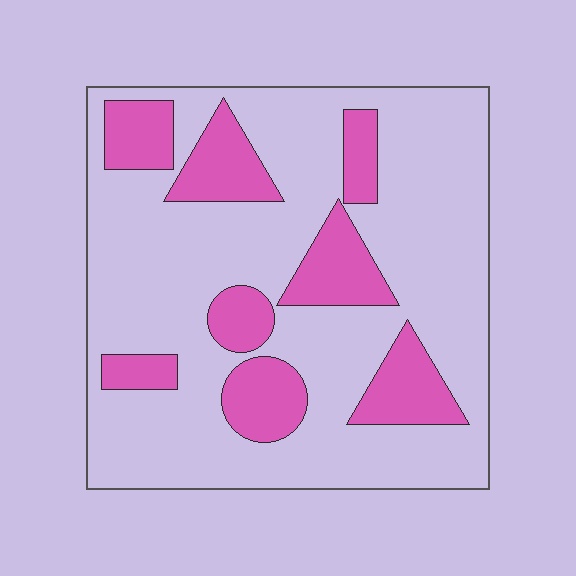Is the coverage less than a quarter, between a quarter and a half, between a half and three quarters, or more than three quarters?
Less than a quarter.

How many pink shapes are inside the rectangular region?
8.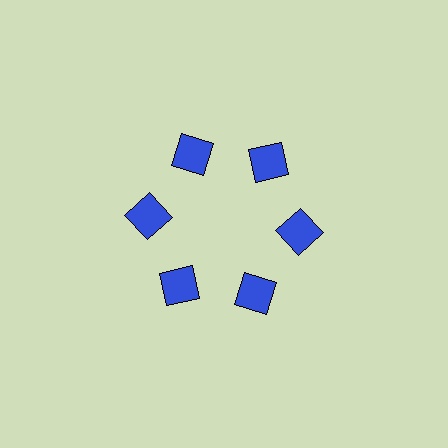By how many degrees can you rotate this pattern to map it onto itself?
The pattern maps onto itself every 60 degrees of rotation.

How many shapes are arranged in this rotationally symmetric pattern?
There are 6 shapes, arranged in 6 groups of 1.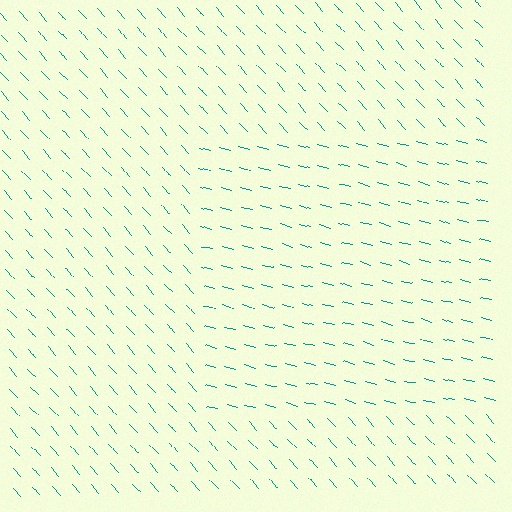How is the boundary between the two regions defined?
The boundary is defined purely by a change in line orientation (approximately 33 degrees difference). All lines are the same color and thickness.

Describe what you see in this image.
The image is filled with small teal line segments. A rectangle region in the image has lines oriented differently from the surrounding lines, creating a visible texture boundary.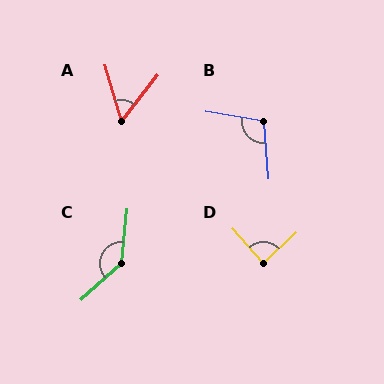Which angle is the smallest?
A, at approximately 55 degrees.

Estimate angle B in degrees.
Approximately 103 degrees.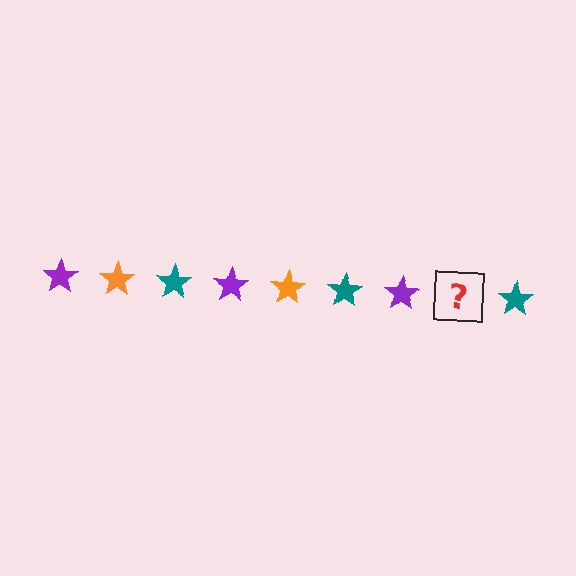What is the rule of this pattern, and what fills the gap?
The rule is that the pattern cycles through purple, orange, teal stars. The gap should be filled with an orange star.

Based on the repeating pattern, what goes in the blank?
The blank should be an orange star.